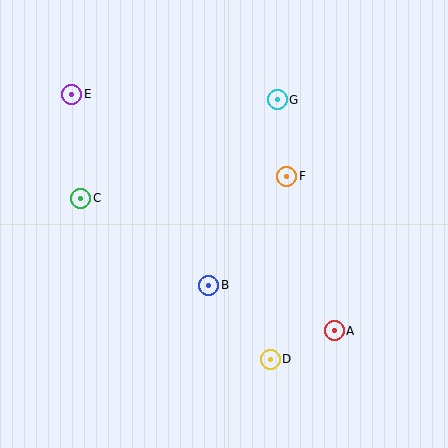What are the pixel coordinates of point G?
Point G is at (277, 100).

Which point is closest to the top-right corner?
Point G is closest to the top-right corner.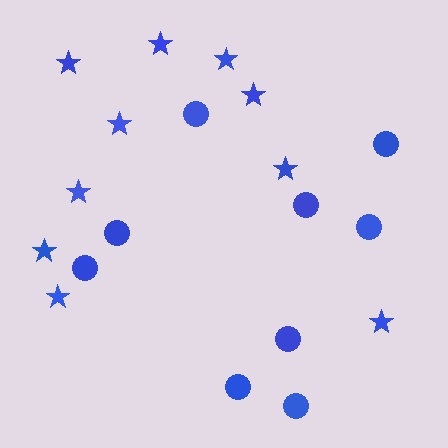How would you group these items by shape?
There are 2 groups: one group of circles (9) and one group of stars (10).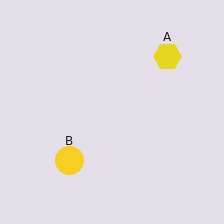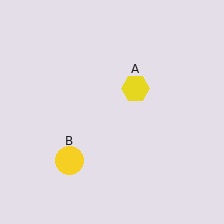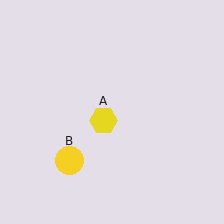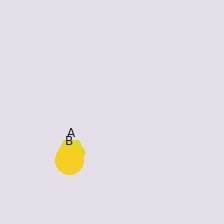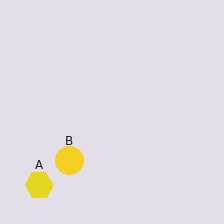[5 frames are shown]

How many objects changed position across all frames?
1 object changed position: yellow hexagon (object A).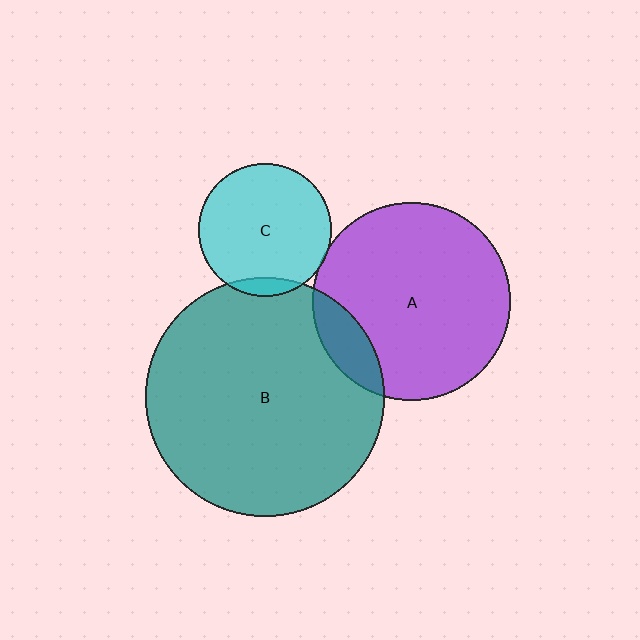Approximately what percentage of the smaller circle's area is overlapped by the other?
Approximately 15%.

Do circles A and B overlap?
Yes.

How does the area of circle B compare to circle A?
Approximately 1.5 times.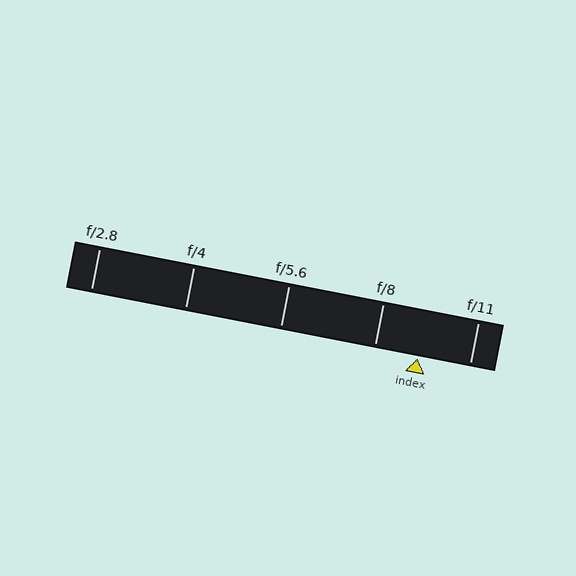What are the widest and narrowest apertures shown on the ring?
The widest aperture shown is f/2.8 and the narrowest is f/11.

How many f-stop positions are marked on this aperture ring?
There are 5 f-stop positions marked.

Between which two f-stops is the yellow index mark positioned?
The index mark is between f/8 and f/11.